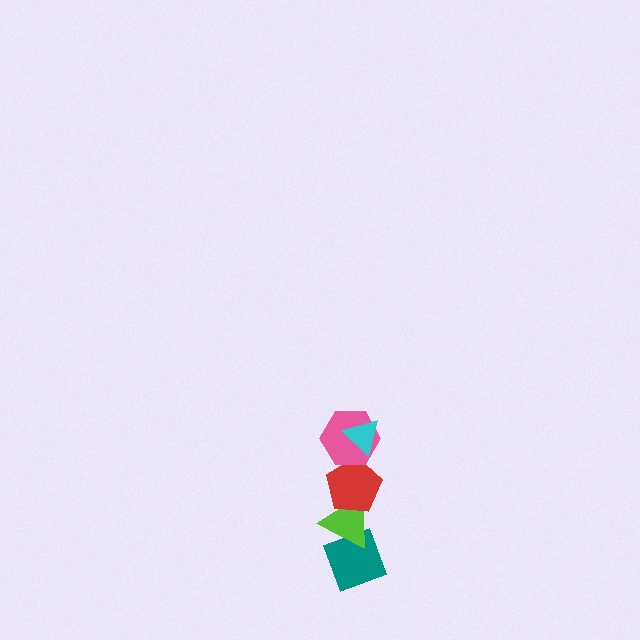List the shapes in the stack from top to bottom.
From top to bottom: the cyan triangle, the pink hexagon, the red pentagon, the lime triangle, the teal diamond.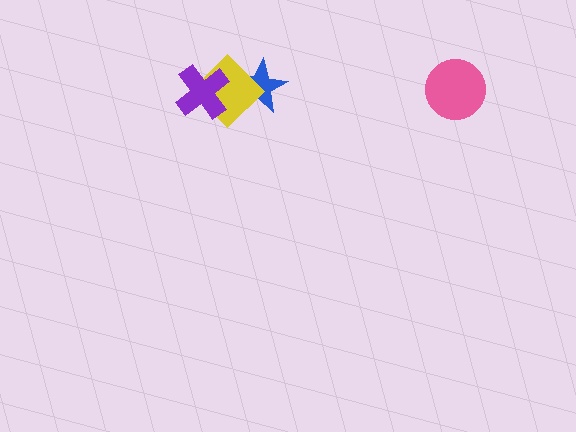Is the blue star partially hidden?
Yes, it is partially covered by another shape.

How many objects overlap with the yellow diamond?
2 objects overlap with the yellow diamond.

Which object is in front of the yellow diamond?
The purple cross is in front of the yellow diamond.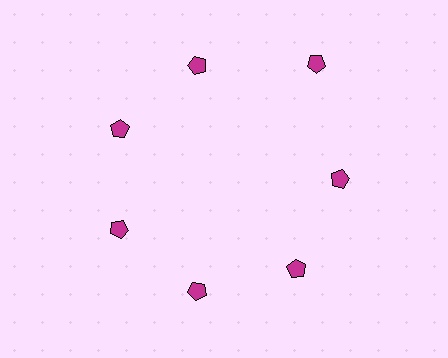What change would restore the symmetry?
The symmetry would be restored by moving it inward, back onto the ring so that all 7 pentagons sit at equal angles and equal distance from the center.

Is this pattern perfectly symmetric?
No. The 7 magenta pentagons are arranged in a ring, but one element near the 1 o'clock position is pushed outward from the center, breaking the 7-fold rotational symmetry.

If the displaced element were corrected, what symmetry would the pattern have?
It would have 7-fold rotational symmetry — the pattern would map onto itself every 51 degrees.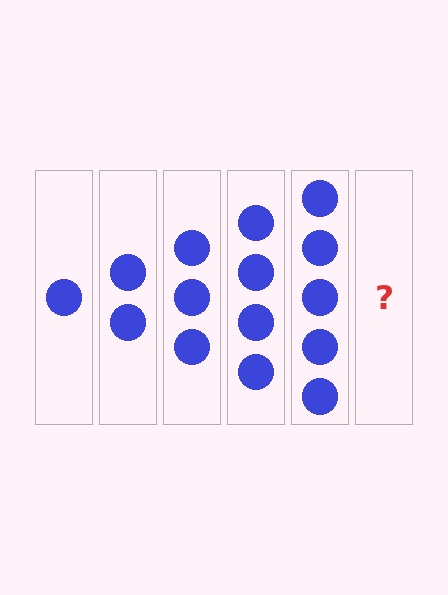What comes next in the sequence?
The next element should be 6 circles.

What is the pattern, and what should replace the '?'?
The pattern is that each step adds one more circle. The '?' should be 6 circles.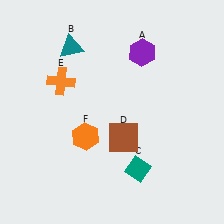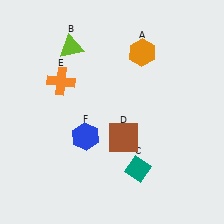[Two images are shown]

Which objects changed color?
A changed from purple to orange. B changed from teal to lime. F changed from orange to blue.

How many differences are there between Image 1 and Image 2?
There are 3 differences between the two images.